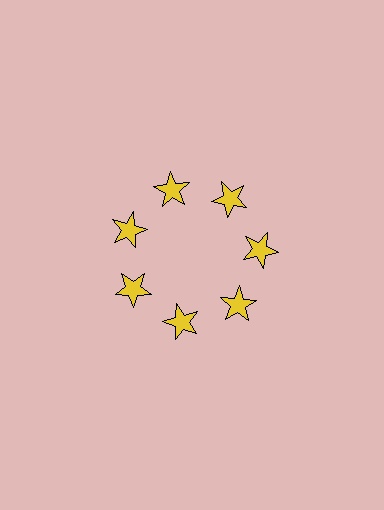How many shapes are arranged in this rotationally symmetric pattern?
There are 7 shapes, arranged in 7 groups of 1.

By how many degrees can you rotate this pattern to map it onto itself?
The pattern maps onto itself every 51 degrees of rotation.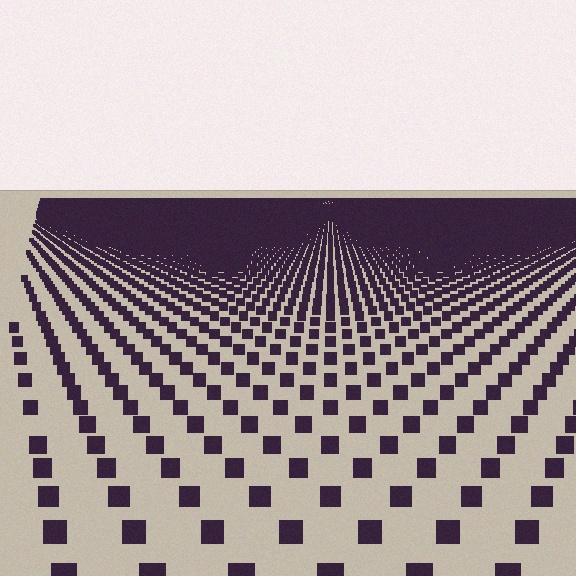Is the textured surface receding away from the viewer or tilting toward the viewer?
The surface is receding away from the viewer. Texture elements get smaller and denser toward the top.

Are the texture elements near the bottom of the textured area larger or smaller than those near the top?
Larger. Near the bottom, elements are closer to the viewer and appear at a bigger on-screen size.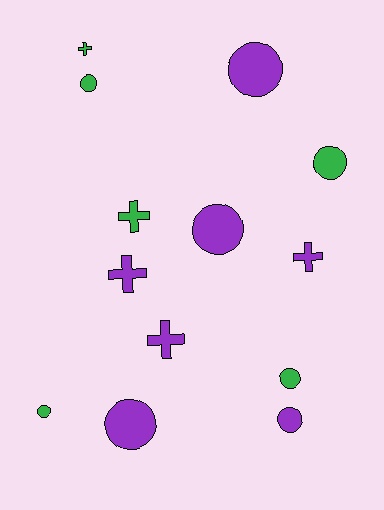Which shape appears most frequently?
Circle, with 8 objects.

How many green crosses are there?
There are 2 green crosses.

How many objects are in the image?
There are 13 objects.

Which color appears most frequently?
Purple, with 7 objects.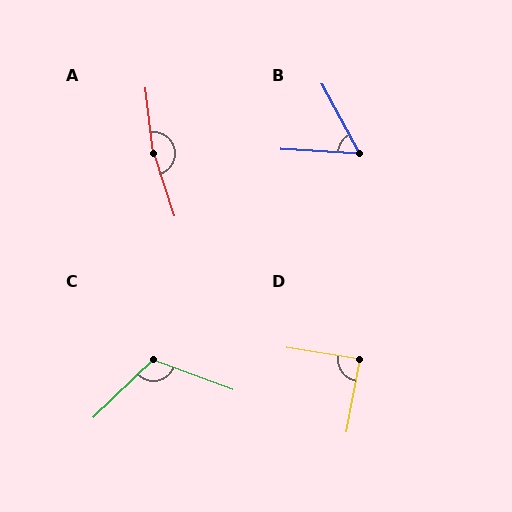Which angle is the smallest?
B, at approximately 58 degrees.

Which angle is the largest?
A, at approximately 168 degrees.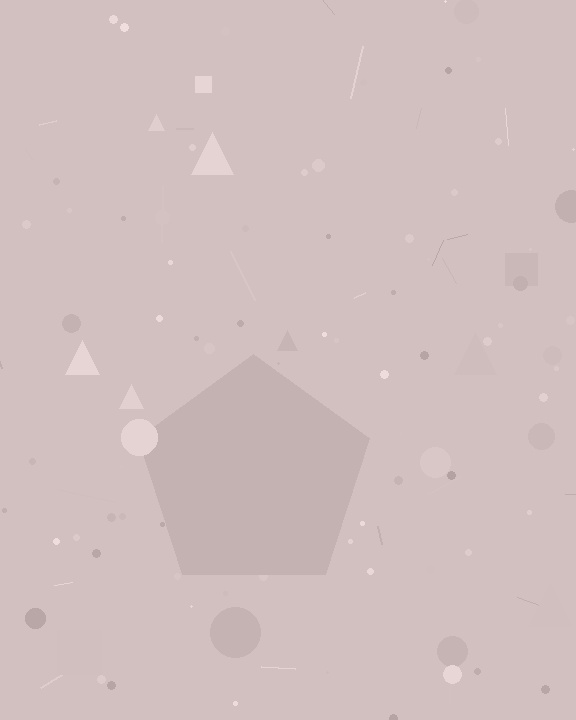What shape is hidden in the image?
A pentagon is hidden in the image.